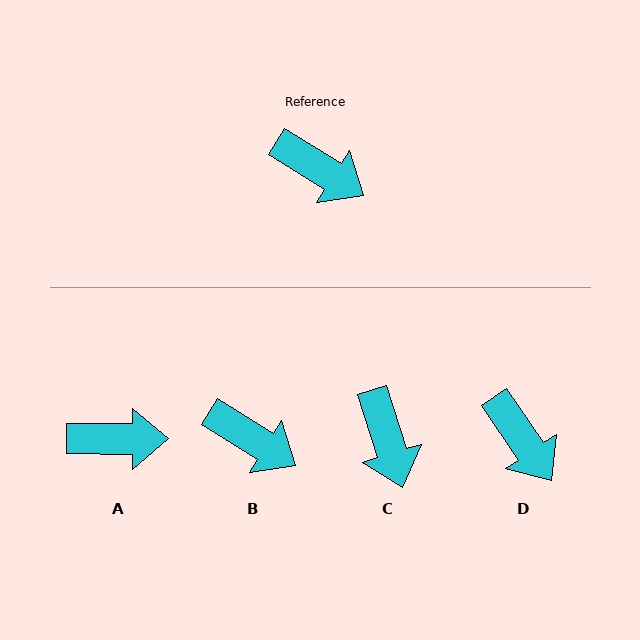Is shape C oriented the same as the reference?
No, it is off by about 41 degrees.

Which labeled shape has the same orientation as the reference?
B.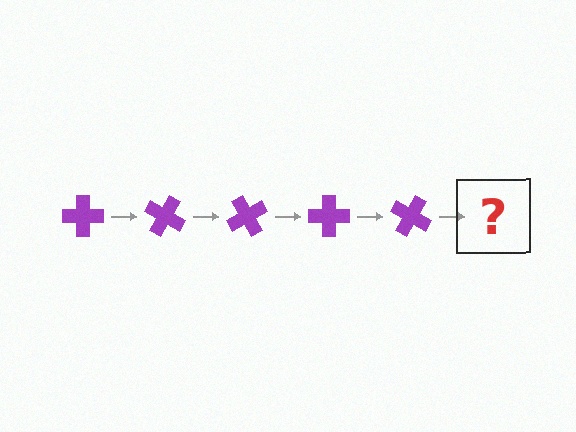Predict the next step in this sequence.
The next step is a purple cross rotated 150 degrees.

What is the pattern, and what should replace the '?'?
The pattern is that the cross rotates 30 degrees each step. The '?' should be a purple cross rotated 150 degrees.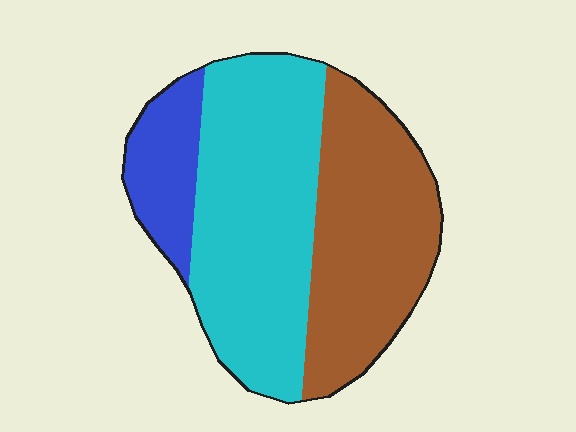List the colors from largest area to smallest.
From largest to smallest: cyan, brown, blue.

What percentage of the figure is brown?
Brown takes up about three eighths (3/8) of the figure.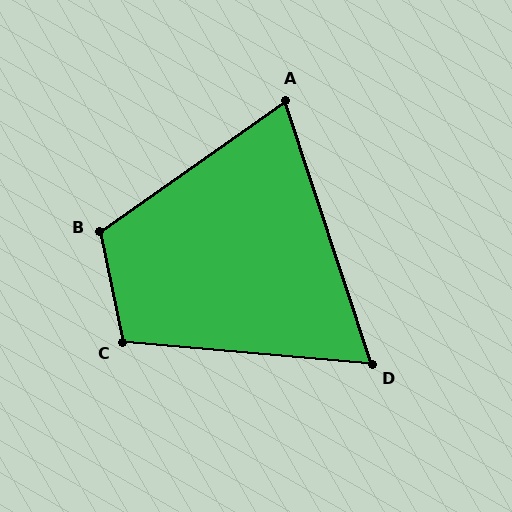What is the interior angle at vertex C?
Approximately 107 degrees (obtuse).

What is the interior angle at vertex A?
Approximately 73 degrees (acute).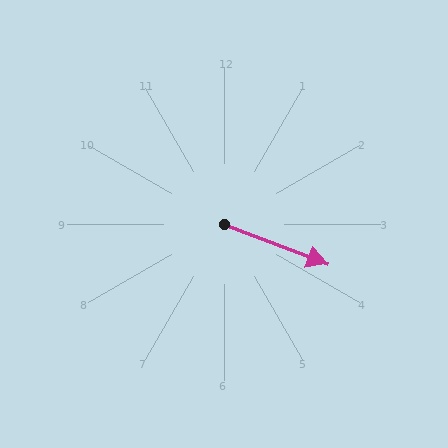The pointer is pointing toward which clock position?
Roughly 4 o'clock.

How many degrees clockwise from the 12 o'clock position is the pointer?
Approximately 111 degrees.